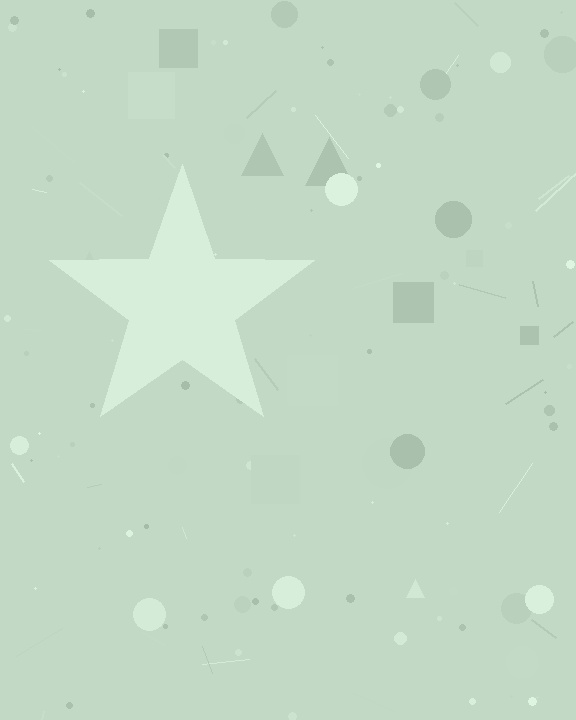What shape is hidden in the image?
A star is hidden in the image.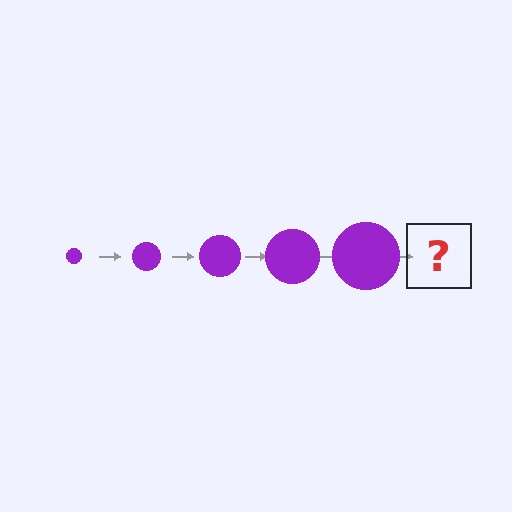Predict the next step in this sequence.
The next step is a purple circle, larger than the previous one.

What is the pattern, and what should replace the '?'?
The pattern is that the circle gets progressively larger each step. The '?' should be a purple circle, larger than the previous one.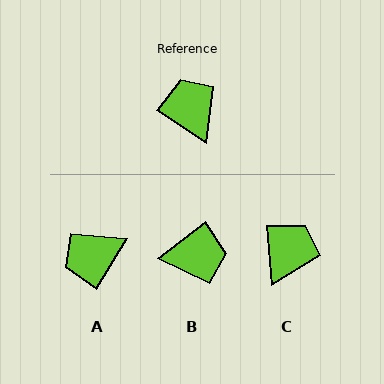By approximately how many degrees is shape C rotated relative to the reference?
Approximately 52 degrees clockwise.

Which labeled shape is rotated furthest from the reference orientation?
B, about 108 degrees away.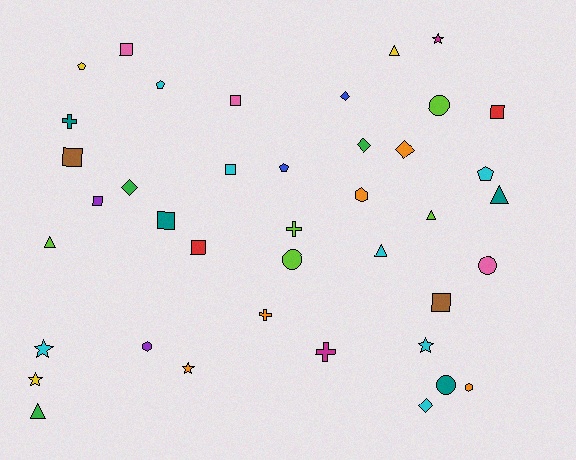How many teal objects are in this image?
There are 4 teal objects.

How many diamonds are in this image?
There are 5 diamonds.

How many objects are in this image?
There are 40 objects.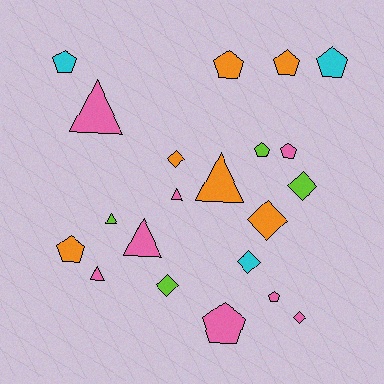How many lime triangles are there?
There is 1 lime triangle.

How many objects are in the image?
There are 21 objects.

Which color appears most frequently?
Pink, with 8 objects.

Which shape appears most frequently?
Pentagon, with 9 objects.